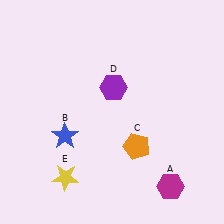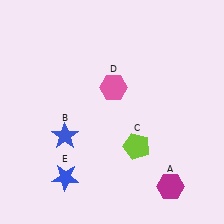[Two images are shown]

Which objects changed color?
C changed from orange to lime. D changed from purple to pink. E changed from yellow to blue.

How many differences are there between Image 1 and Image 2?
There are 3 differences between the two images.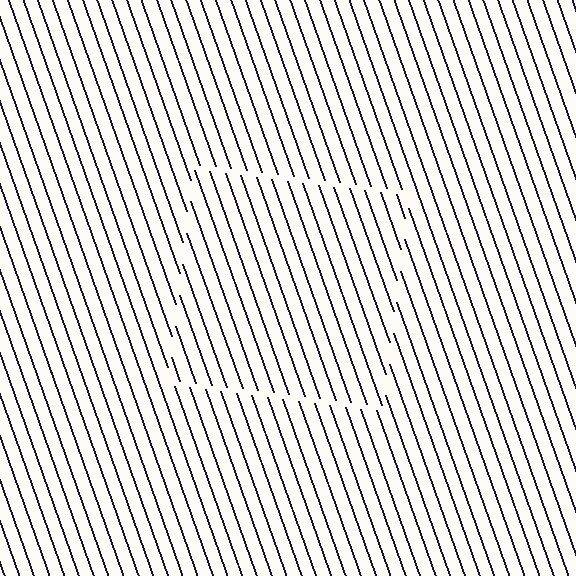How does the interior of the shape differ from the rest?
The interior of the shape contains the same grating, shifted by half a period — the contour is defined by the phase discontinuity where line-ends from the inner and outer gratings abut.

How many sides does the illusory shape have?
4 sides — the line-ends trace a square.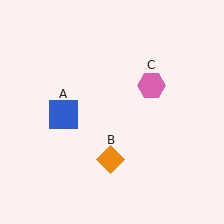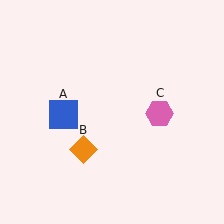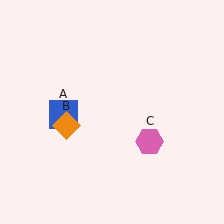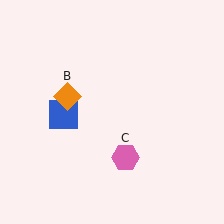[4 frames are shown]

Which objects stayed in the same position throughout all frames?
Blue square (object A) remained stationary.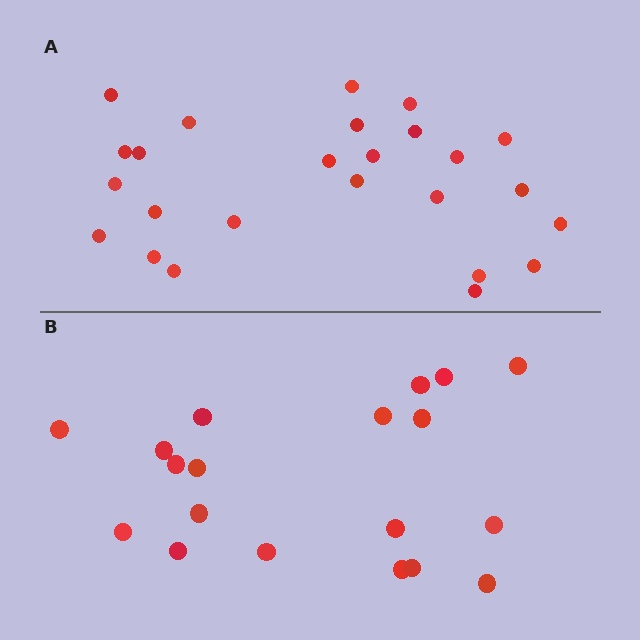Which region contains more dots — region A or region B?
Region A (the top region) has more dots.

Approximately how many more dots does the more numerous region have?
Region A has about 6 more dots than region B.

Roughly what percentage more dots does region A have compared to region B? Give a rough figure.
About 30% more.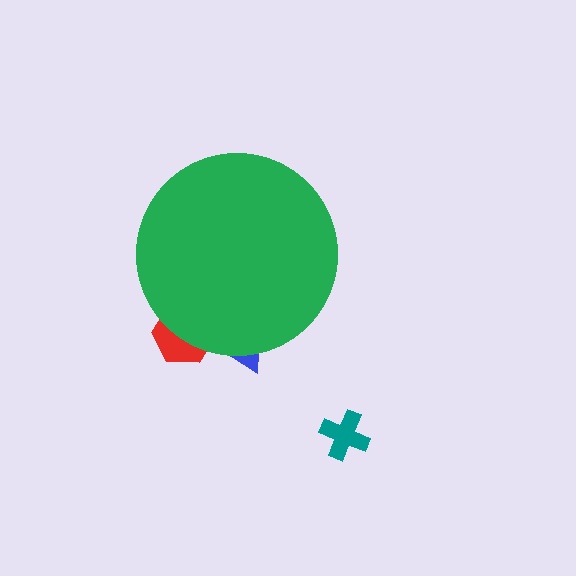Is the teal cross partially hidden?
No, the teal cross is fully visible.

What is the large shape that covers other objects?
A green circle.